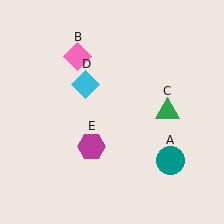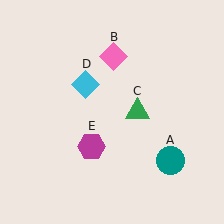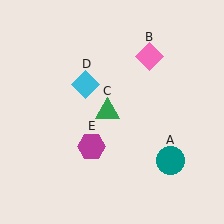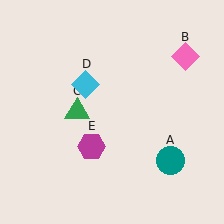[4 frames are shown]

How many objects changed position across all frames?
2 objects changed position: pink diamond (object B), green triangle (object C).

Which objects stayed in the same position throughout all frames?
Teal circle (object A) and cyan diamond (object D) and magenta hexagon (object E) remained stationary.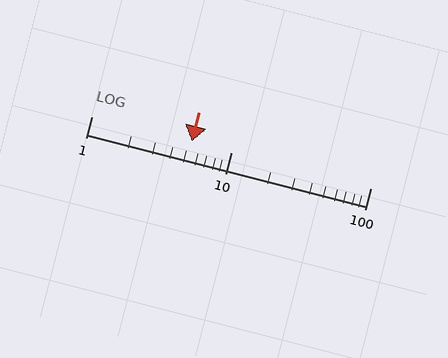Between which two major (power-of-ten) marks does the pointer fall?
The pointer is between 1 and 10.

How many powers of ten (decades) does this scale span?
The scale spans 2 decades, from 1 to 100.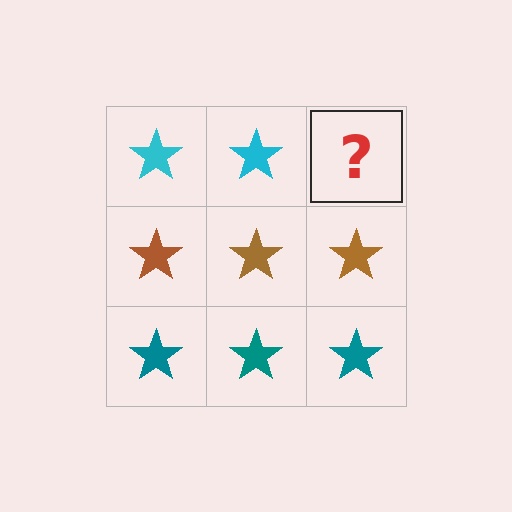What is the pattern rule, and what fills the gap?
The rule is that each row has a consistent color. The gap should be filled with a cyan star.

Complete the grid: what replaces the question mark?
The question mark should be replaced with a cyan star.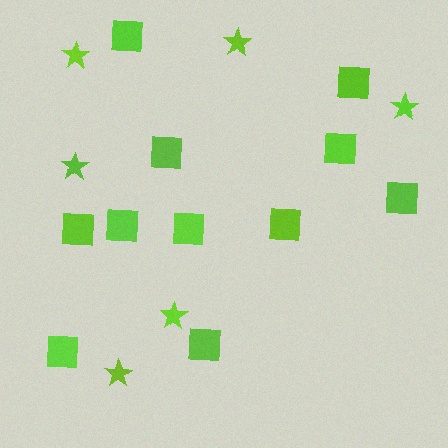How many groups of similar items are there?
There are 2 groups: one group of stars (6) and one group of squares (11).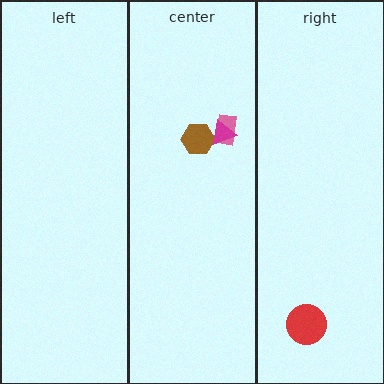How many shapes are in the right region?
1.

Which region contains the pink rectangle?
The center region.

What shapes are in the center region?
The pink rectangle, the brown hexagon, the magenta triangle.